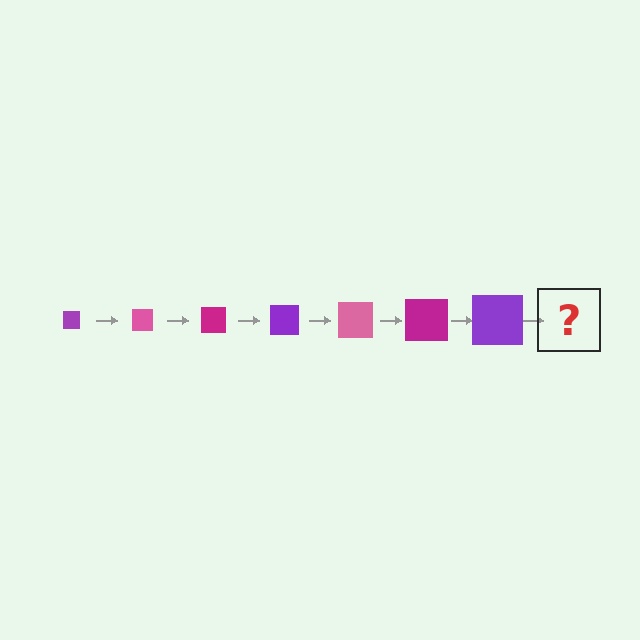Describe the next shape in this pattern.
It should be a pink square, larger than the previous one.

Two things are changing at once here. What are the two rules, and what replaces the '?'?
The two rules are that the square grows larger each step and the color cycles through purple, pink, and magenta. The '?' should be a pink square, larger than the previous one.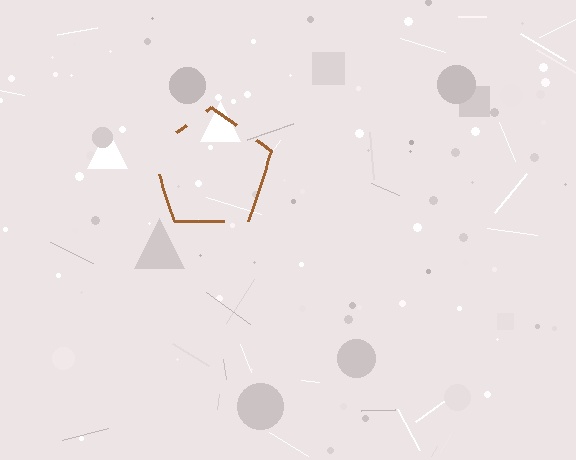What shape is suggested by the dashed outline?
The dashed outline suggests a pentagon.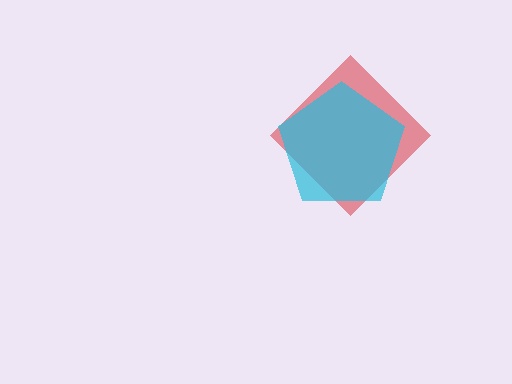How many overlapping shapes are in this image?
There are 2 overlapping shapes in the image.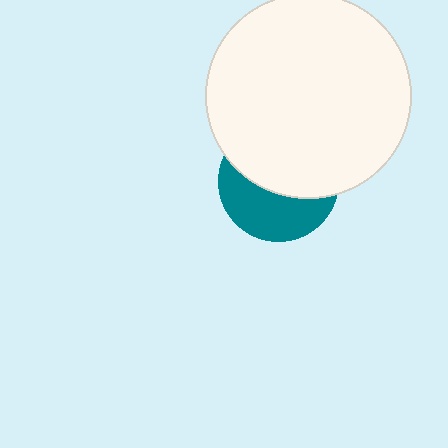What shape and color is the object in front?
The object in front is a white circle.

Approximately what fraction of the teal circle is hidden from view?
Roughly 57% of the teal circle is hidden behind the white circle.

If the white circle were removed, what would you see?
You would see the complete teal circle.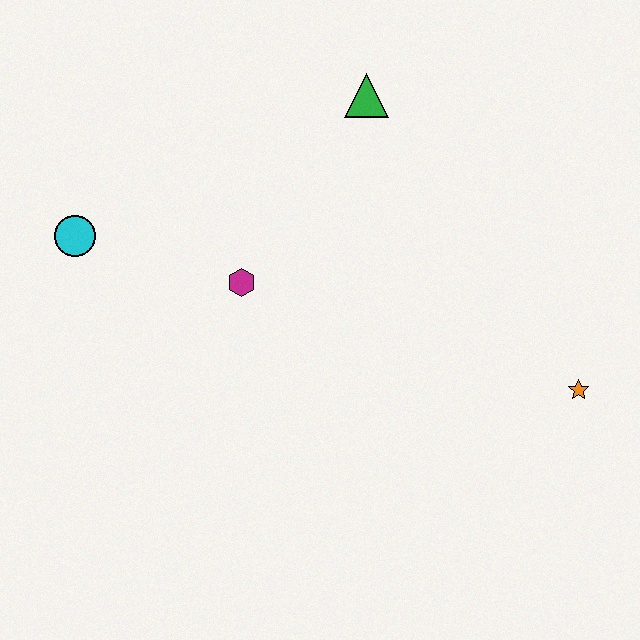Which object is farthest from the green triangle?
The orange star is farthest from the green triangle.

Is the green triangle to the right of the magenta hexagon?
Yes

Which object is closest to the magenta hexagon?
The cyan circle is closest to the magenta hexagon.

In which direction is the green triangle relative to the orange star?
The green triangle is above the orange star.